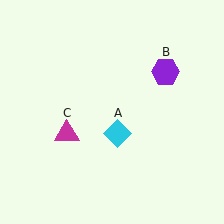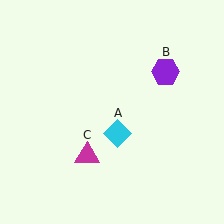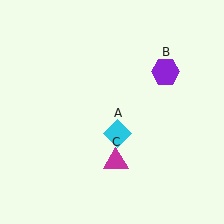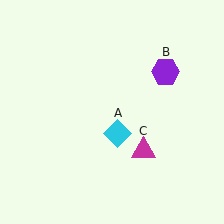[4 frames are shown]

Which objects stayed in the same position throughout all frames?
Cyan diamond (object A) and purple hexagon (object B) remained stationary.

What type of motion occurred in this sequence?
The magenta triangle (object C) rotated counterclockwise around the center of the scene.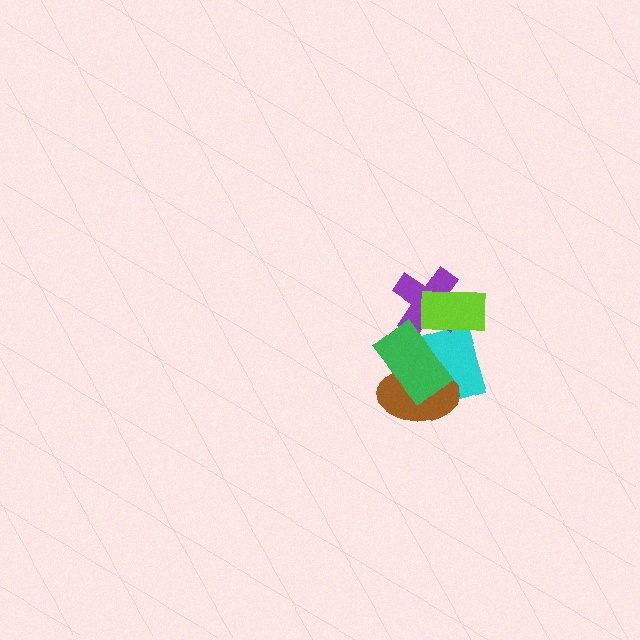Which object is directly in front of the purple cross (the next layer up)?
The lime rectangle is directly in front of the purple cross.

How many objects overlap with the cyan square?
3 objects overlap with the cyan square.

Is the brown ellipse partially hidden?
Yes, it is partially covered by another shape.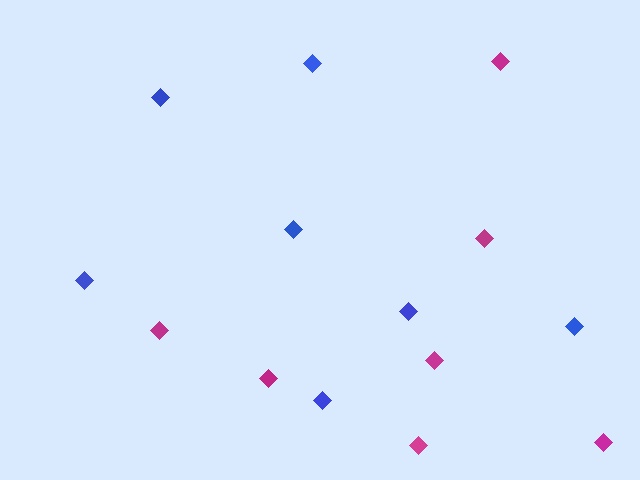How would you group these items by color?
There are 2 groups: one group of magenta diamonds (7) and one group of blue diamonds (7).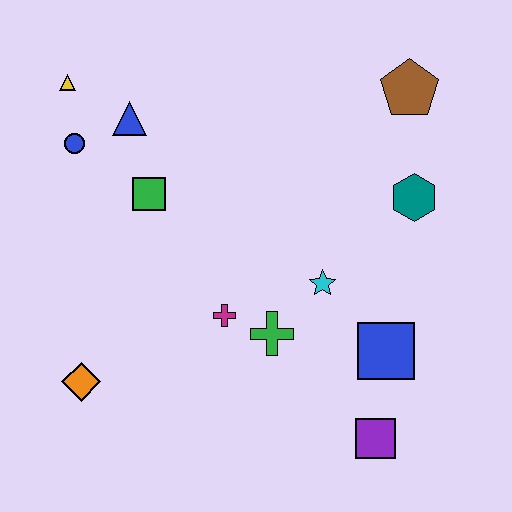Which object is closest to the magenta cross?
The green cross is closest to the magenta cross.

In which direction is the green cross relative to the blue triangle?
The green cross is below the blue triangle.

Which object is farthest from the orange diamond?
The brown pentagon is farthest from the orange diamond.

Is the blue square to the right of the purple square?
Yes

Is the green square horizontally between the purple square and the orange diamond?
Yes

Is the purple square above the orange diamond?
No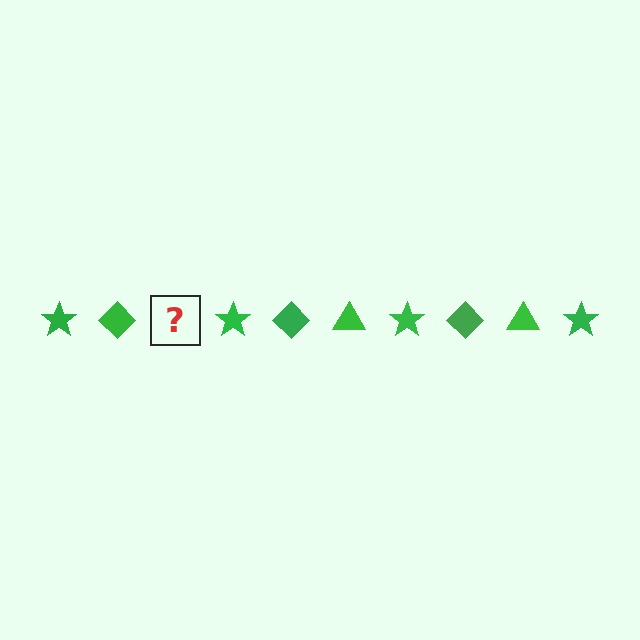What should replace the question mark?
The question mark should be replaced with a green triangle.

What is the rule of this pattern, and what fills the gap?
The rule is that the pattern cycles through star, diamond, triangle shapes in green. The gap should be filled with a green triangle.